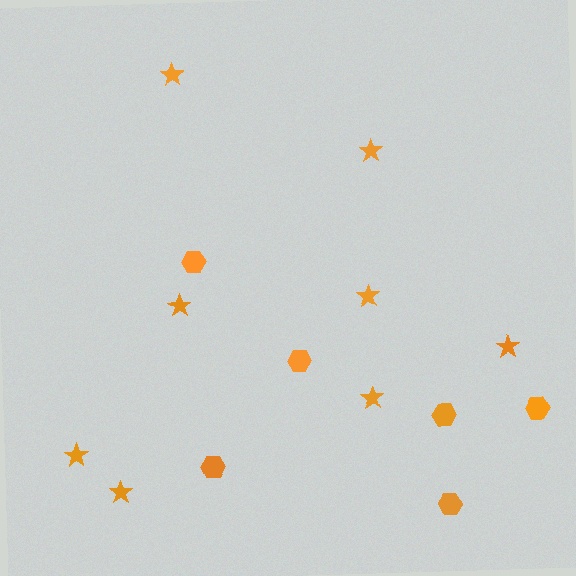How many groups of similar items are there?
There are 2 groups: one group of stars (8) and one group of hexagons (6).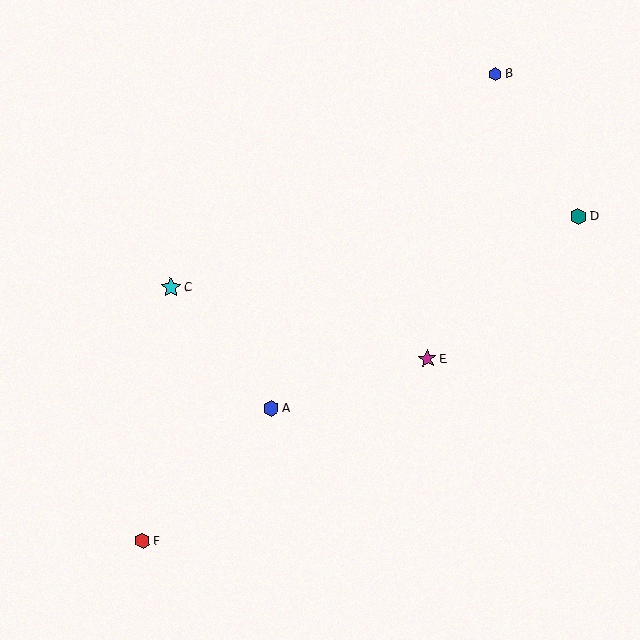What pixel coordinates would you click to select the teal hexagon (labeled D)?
Click at (578, 217) to select the teal hexagon D.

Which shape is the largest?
The cyan star (labeled C) is the largest.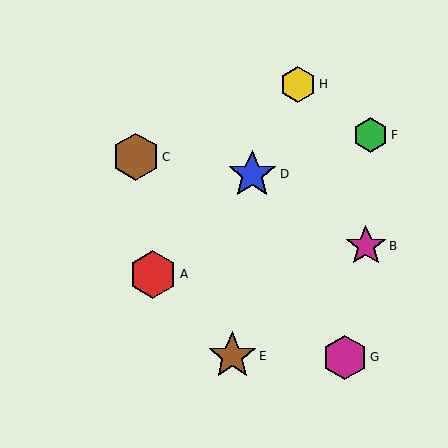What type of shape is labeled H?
Shape H is a yellow hexagon.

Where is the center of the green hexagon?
The center of the green hexagon is at (370, 135).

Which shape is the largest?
The blue star (labeled D) is the largest.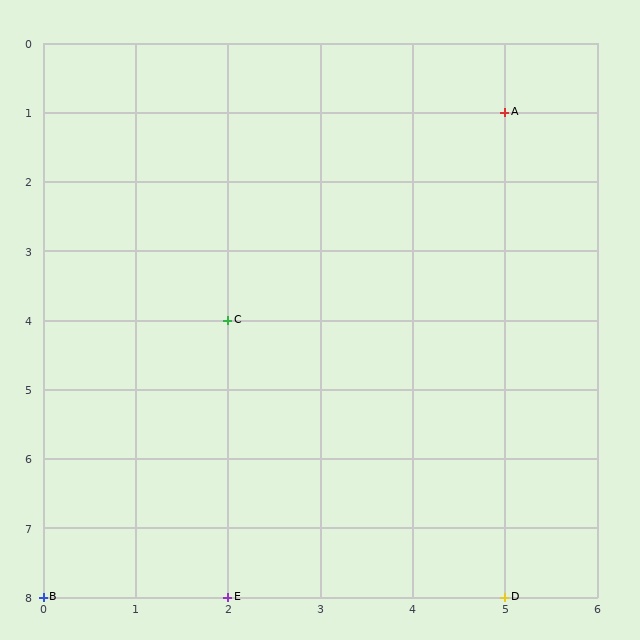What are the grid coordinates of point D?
Point D is at grid coordinates (5, 8).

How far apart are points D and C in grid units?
Points D and C are 3 columns and 4 rows apart (about 5.0 grid units diagonally).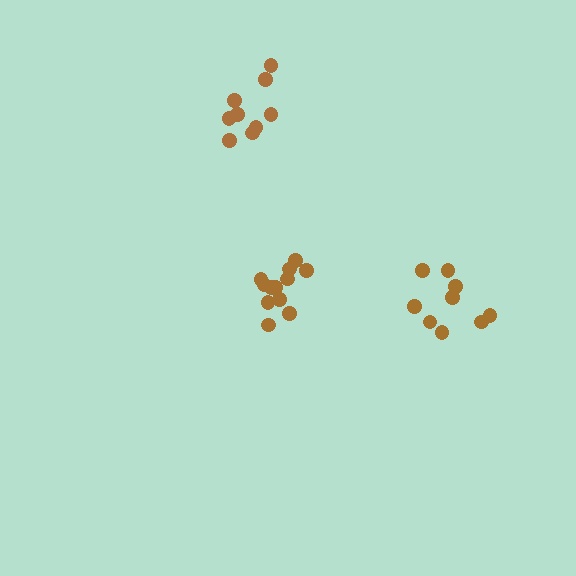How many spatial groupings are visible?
There are 3 spatial groupings.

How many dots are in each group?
Group 1: 9 dots, Group 2: 12 dots, Group 3: 9 dots (30 total).